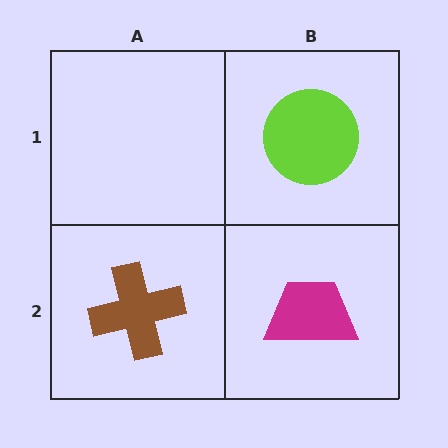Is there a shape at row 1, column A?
No, that cell is empty.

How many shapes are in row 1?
1 shape.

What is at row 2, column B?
A magenta trapezoid.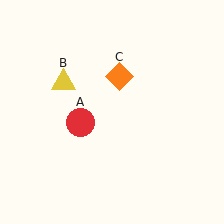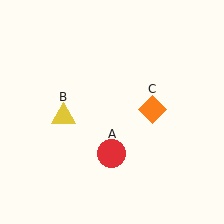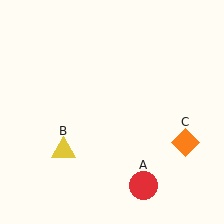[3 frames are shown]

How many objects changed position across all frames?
3 objects changed position: red circle (object A), yellow triangle (object B), orange diamond (object C).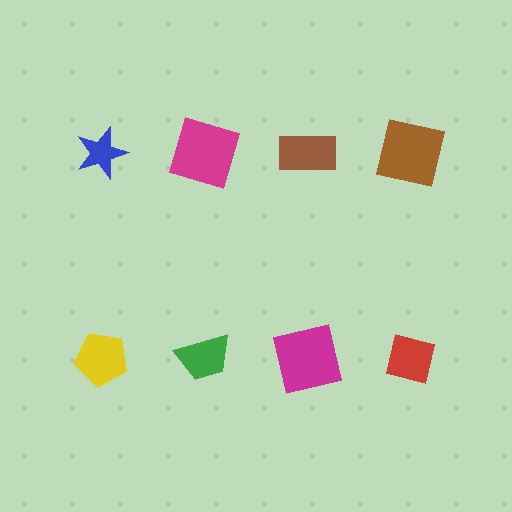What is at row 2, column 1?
A yellow pentagon.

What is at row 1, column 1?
A blue star.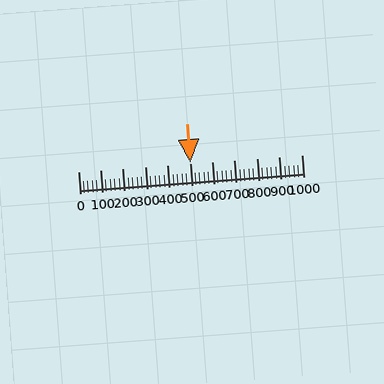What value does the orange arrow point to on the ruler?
The orange arrow points to approximately 500.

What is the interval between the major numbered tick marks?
The major tick marks are spaced 100 units apart.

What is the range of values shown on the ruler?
The ruler shows values from 0 to 1000.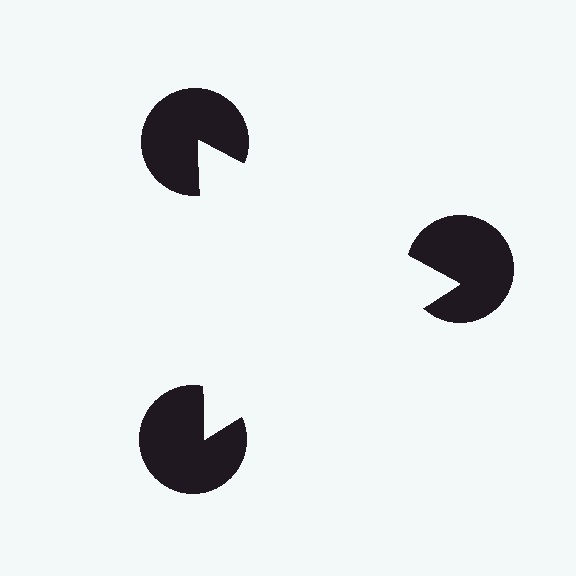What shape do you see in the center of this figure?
An illusory triangle — its edges are inferred from the aligned wedge cuts in the pac-man discs, not physically drawn.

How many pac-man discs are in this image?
There are 3 — one at each vertex of the illusory triangle.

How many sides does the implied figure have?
3 sides.